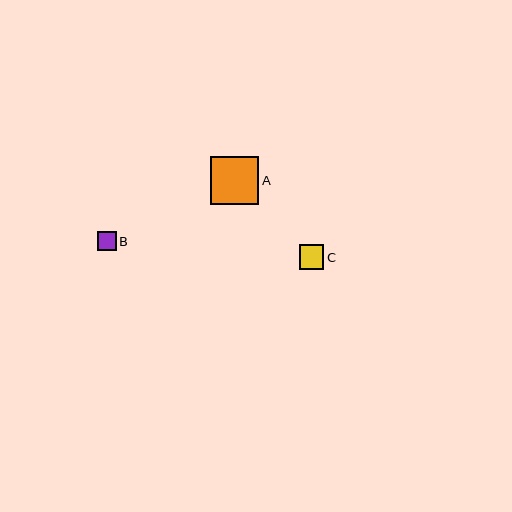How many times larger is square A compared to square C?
Square A is approximately 2.0 times the size of square C.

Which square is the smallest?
Square B is the smallest with a size of approximately 19 pixels.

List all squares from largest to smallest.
From largest to smallest: A, C, B.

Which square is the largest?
Square A is the largest with a size of approximately 48 pixels.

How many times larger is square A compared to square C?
Square A is approximately 2.0 times the size of square C.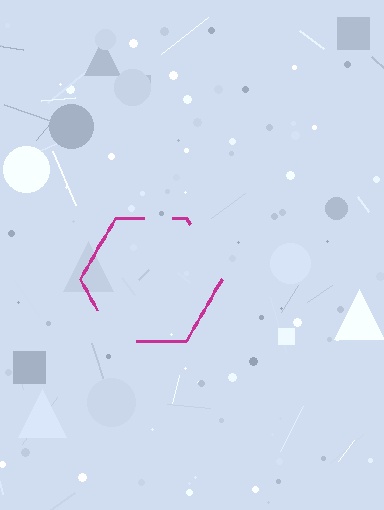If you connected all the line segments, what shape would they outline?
They would outline a hexagon.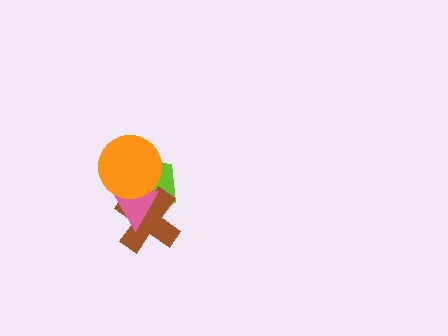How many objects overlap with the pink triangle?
3 objects overlap with the pink triangle.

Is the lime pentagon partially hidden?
Yes, it is partially covered by another shape.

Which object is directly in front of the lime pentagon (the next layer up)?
The brown cross is directly in front of the lime pentagon.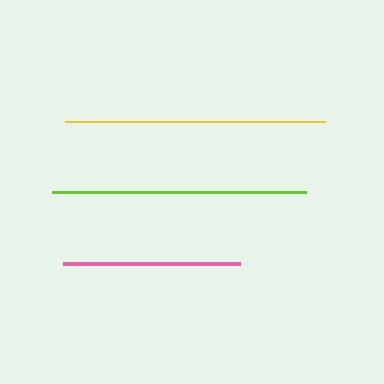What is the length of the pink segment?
The pink segment is approximately 177 pixels long.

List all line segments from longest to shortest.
From longest to shortest: yellow, lime, pink.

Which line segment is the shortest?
The pink line is the shortest at approximately 177 pixels.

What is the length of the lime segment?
The lime segment is approximately 254 pixels long.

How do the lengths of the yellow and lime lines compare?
The yellow and lime lines are approximately the same length.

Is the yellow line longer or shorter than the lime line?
The yellow line is longer than the lime line.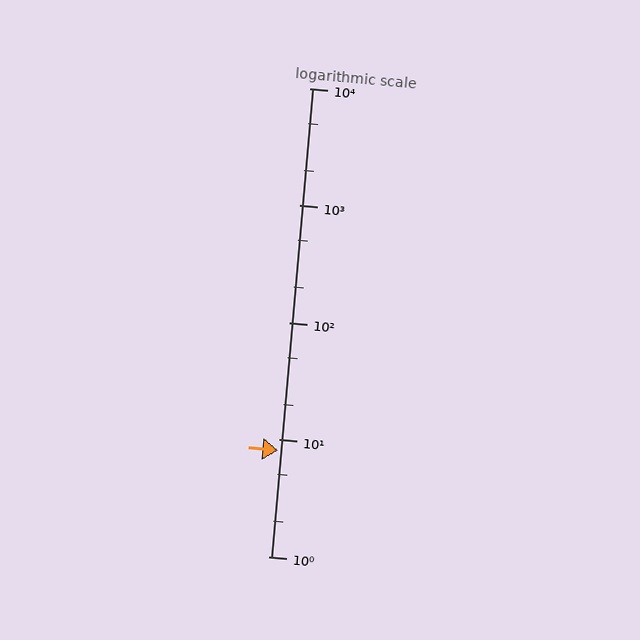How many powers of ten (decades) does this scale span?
The scale spans 4 decades, from 1 to 10000.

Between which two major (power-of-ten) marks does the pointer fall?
The pointer is between 1 and 10.